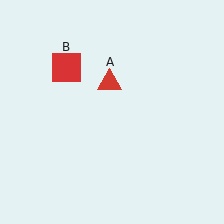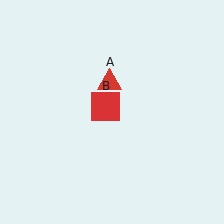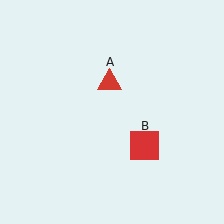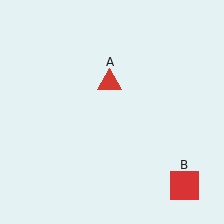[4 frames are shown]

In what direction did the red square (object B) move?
The red square (object B) moved down and to the right.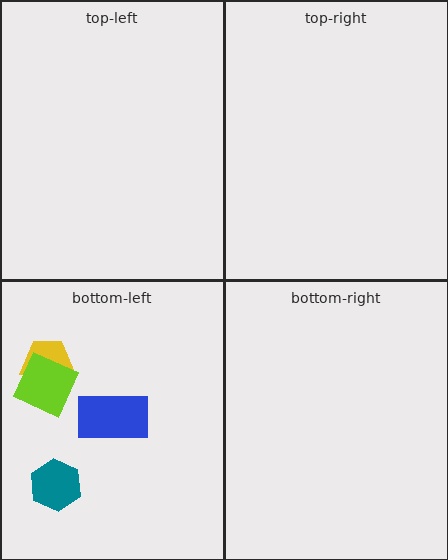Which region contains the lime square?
The bottom-left region.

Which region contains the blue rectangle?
The bottom-left region.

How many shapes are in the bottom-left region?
4.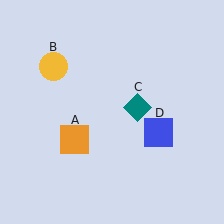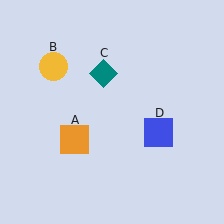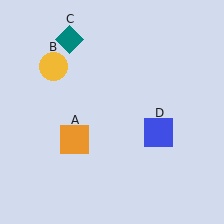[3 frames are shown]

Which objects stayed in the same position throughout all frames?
Orange square (object A) and yellow circle (object B) and blue square (object D) remained stationary.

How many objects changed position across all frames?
1 object changed position: teal diamond (object C).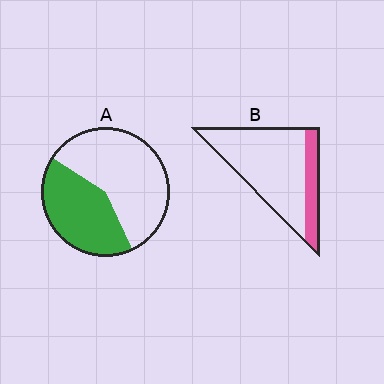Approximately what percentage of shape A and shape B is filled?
A is approximately 40% and B is approximately 20%.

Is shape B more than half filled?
No.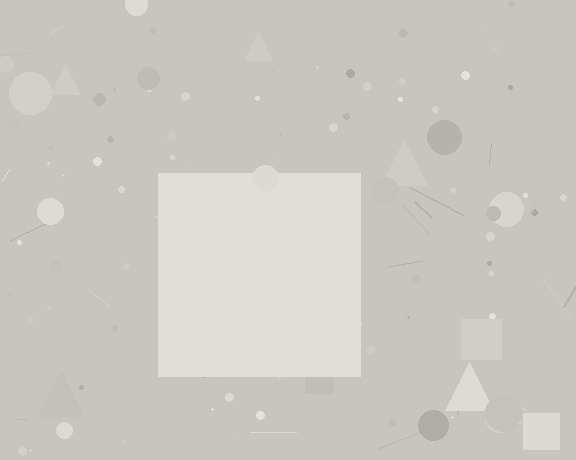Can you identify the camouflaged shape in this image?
The camouflaged shape is a square.